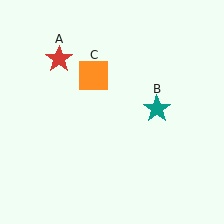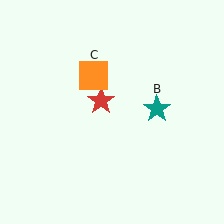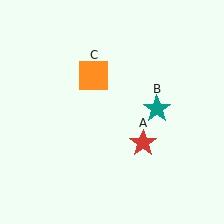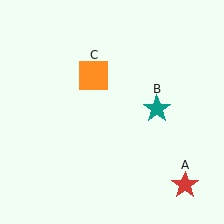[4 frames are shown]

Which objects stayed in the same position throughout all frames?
Teal star (object B) and orange square (object C) remained stationary.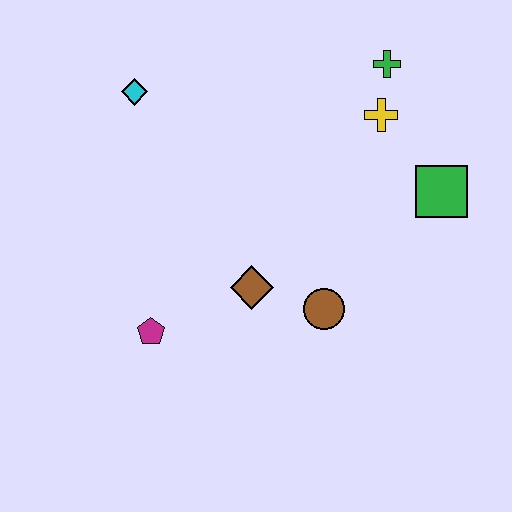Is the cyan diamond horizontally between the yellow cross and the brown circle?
No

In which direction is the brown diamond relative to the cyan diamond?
The brown diamond is below the cyan diamond.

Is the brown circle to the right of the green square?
No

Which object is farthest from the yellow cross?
The magenta pentagon is farthest from the yellow cross.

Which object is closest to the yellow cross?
The green cross is closest to the yellow cross.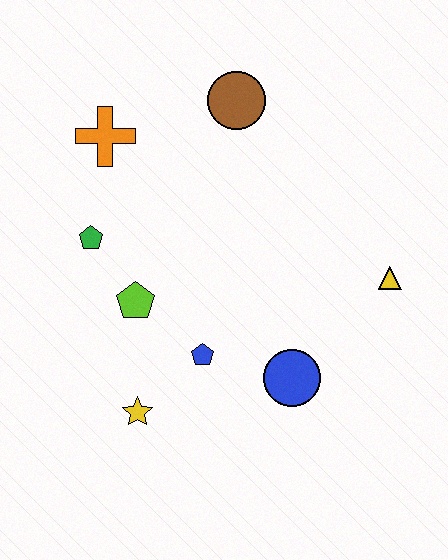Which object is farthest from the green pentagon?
The yellow triangle is farthest from the green pentagon.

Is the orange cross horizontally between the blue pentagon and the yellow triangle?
No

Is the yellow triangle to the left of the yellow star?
No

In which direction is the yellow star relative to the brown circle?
The yellow star is below the brown circle.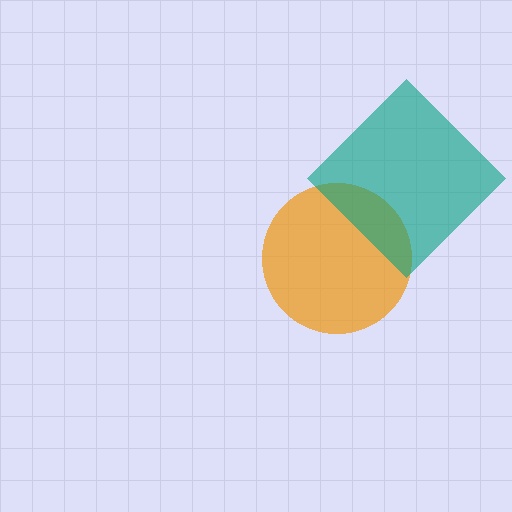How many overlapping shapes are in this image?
There are 2 overlapping shapes in the image.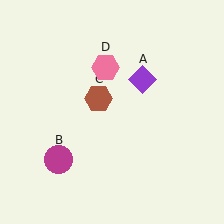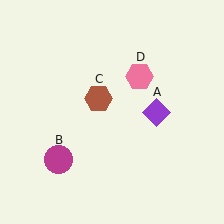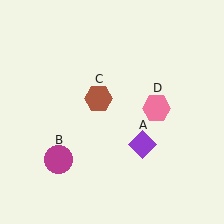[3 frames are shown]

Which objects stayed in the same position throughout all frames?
Magenta circle (object B) and brown hexagon (object C) remained stationary.